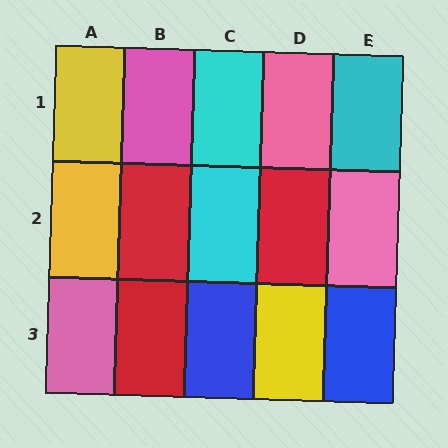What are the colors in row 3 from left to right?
Pink, red, blue, yellow, blue.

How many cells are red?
3 cells are red.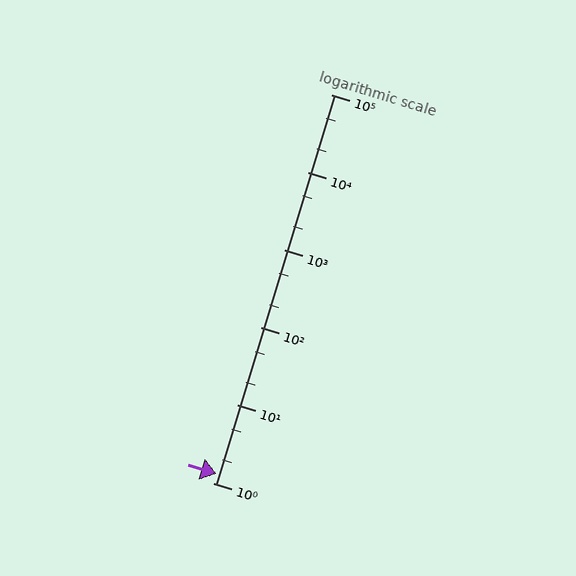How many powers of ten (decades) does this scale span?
The scale spans 5 decades, from 1 to 100000.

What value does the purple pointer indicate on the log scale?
The pointer indicates approximately 1.3.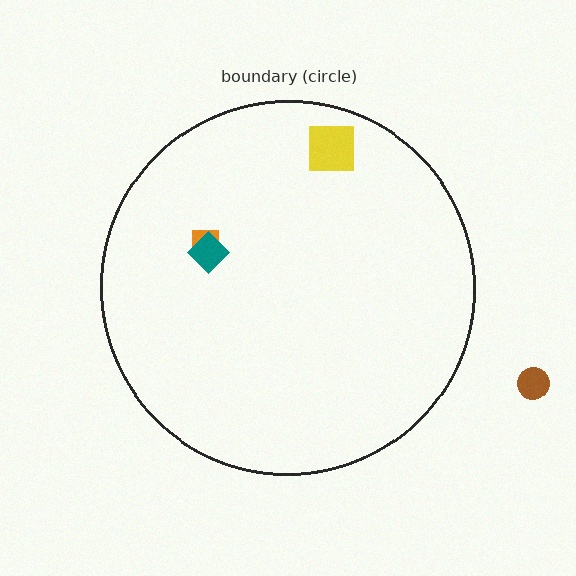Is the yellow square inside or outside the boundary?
Inside.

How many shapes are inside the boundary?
3 inside, 1 outside.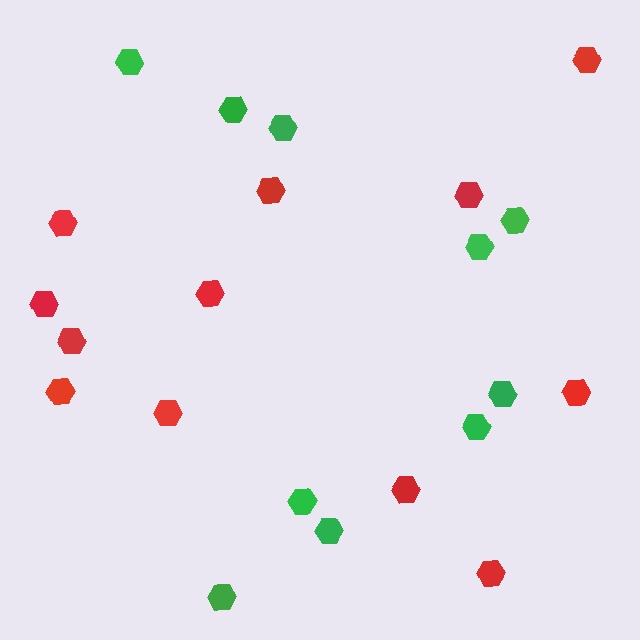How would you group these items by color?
There are 2 groups: one group of red hexagons (12) and one group of green hexagons (10).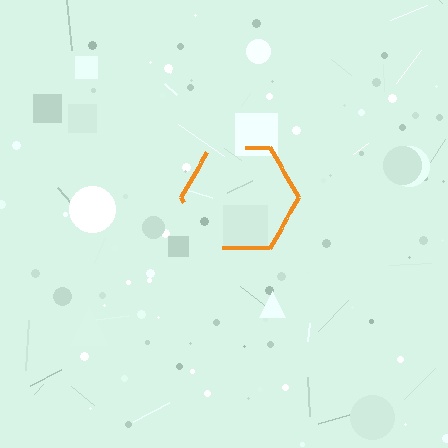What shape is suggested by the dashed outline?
The dashed outline suggests a hexagon.